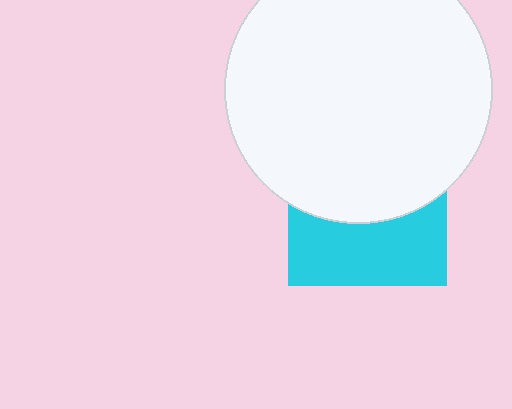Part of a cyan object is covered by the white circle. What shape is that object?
It is a square.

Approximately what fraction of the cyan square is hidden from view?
Roughly 55% of the cyan square is hidden behind the white circle.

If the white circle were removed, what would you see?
You would see the complete cyan square.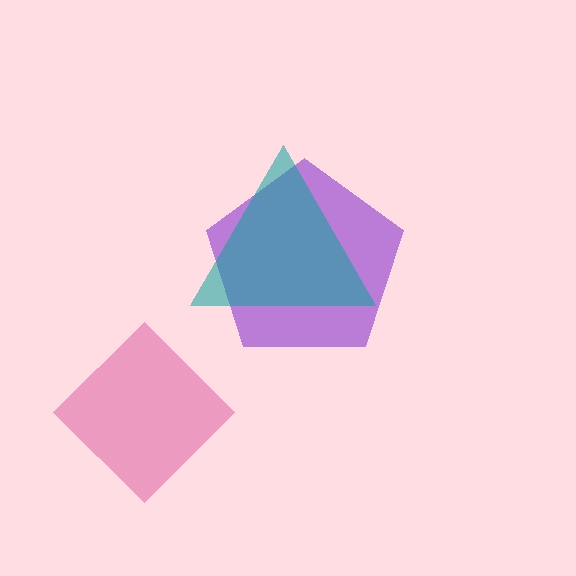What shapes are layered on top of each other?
The layered shapes are: a purple pentagon, a teal triangle, a magenta diamond.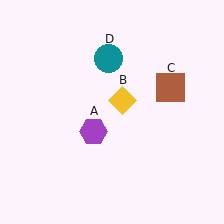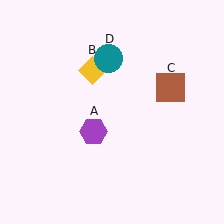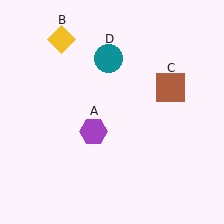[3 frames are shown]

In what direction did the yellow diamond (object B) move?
The yellow diamond (object B) moved up and to the left.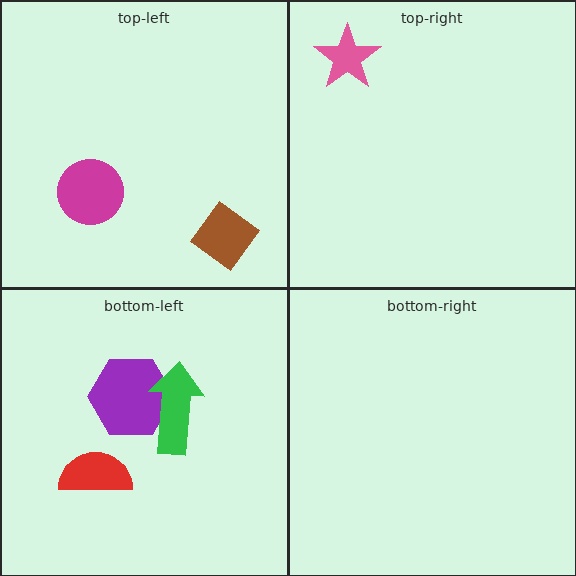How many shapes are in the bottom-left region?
3.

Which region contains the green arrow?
The bottom-left region.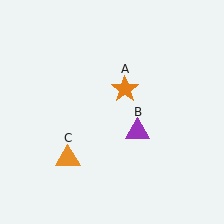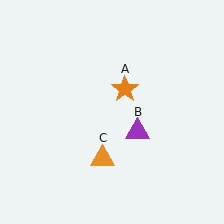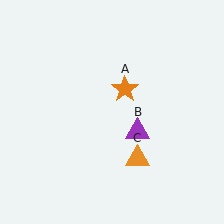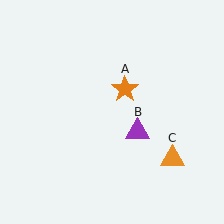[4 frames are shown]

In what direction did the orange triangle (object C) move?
The orange triangle (object C) moved right.